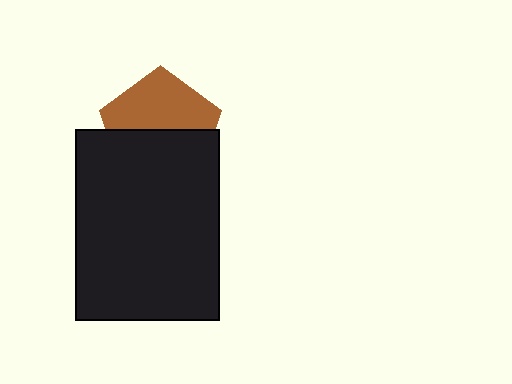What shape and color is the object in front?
The object in front is a black rectangle.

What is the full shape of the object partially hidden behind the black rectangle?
The partially hidden object is a brown pentagon.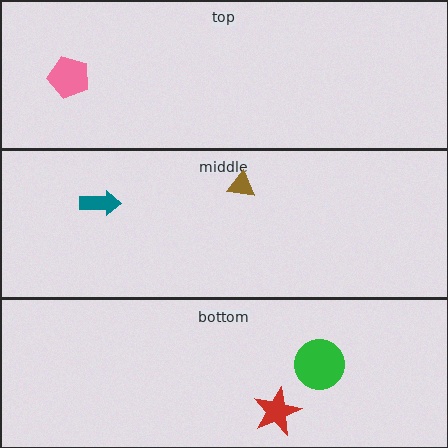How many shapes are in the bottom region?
2.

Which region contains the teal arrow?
The middle region.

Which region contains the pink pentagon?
The top region.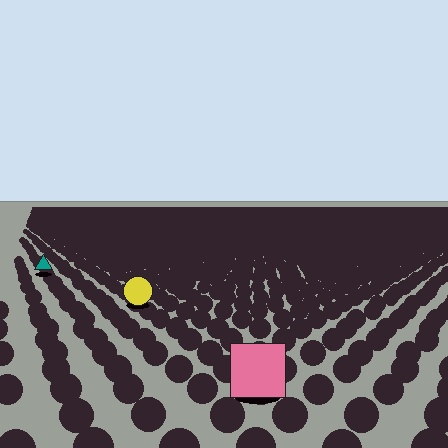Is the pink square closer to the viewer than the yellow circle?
Yes. The pink square is closer — you can tell from the texture gradient: the ground texture is coarser near it.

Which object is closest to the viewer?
The pink square is closest. The texture marks near it are larger and more spread out.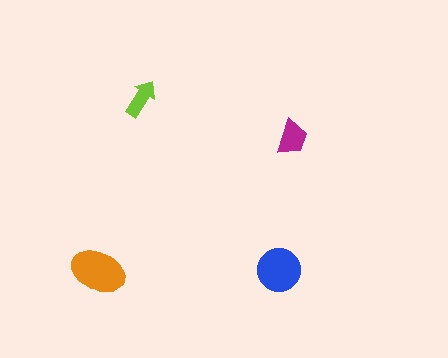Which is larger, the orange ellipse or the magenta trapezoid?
The orange ellipse.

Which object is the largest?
The orange ellipse.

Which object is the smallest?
The lime arrow.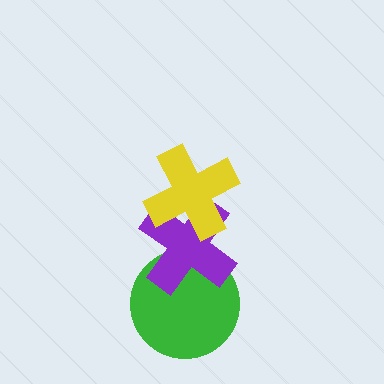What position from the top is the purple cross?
The purple cross is 2nd from the top.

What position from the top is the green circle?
The green circle is 3rd from the top.